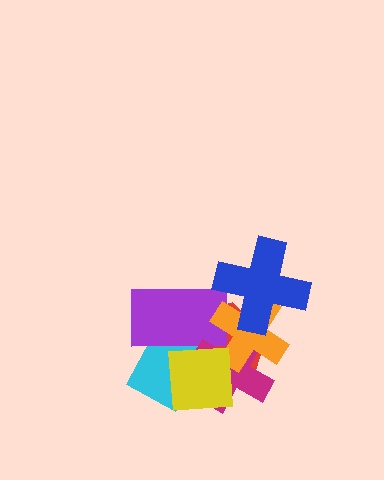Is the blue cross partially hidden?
No, no other shape covers it.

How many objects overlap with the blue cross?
2 objects overlap with the blue cross.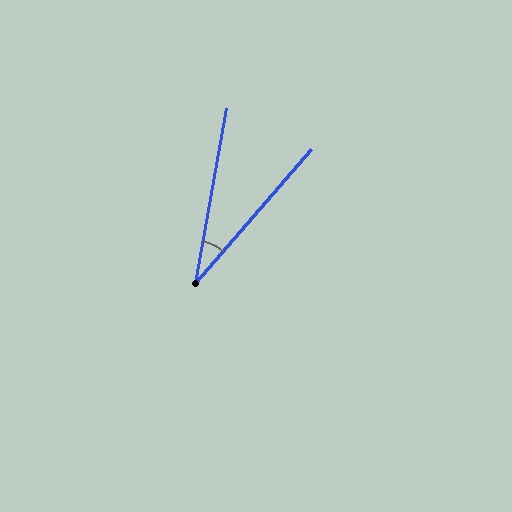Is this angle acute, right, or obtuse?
It is acute.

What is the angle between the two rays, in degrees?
Approximately 31 degrees.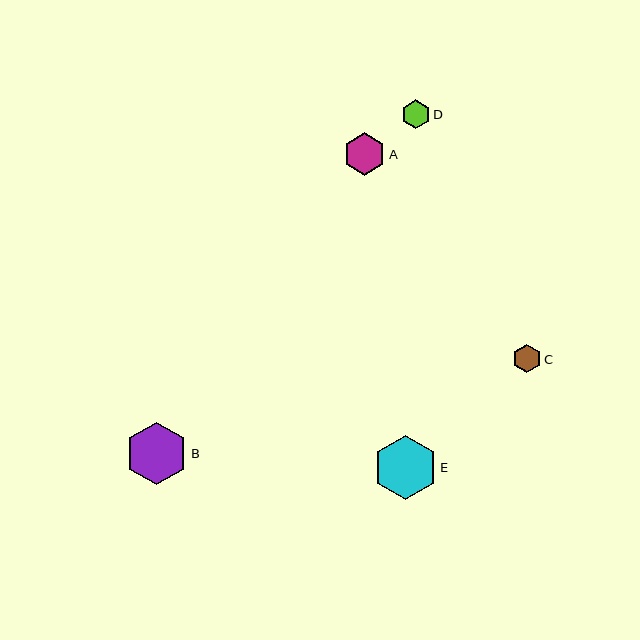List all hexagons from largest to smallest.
From largest to smallest: E, B, A, D, C.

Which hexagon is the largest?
Hexagon E is the largest with a size of approximately 64 pixels.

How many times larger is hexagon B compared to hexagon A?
Hexagon B is approximately 1.5 times the size of hexagon A.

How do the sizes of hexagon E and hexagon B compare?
Hexagon E and hexagon B are approximately the same size.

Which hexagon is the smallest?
Hexagon C is the smallest with a size of approximately 28 pixels.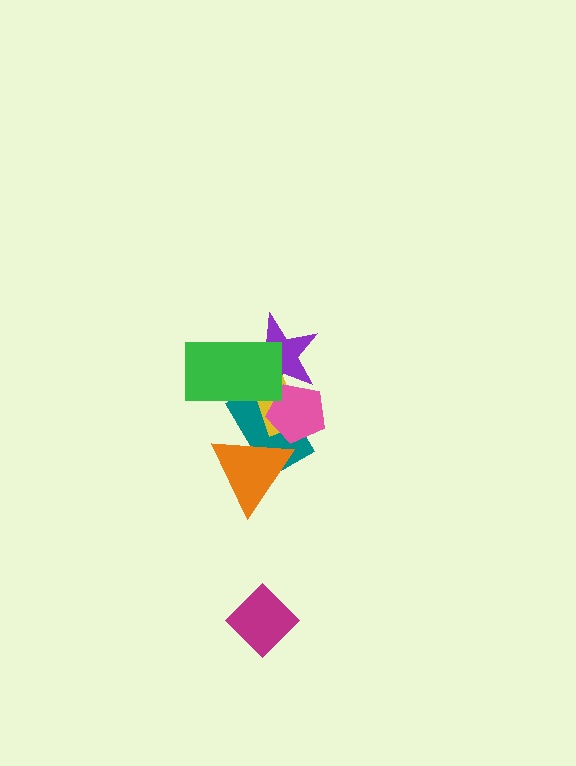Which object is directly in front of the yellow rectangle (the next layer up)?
The pink pentagon is directly in front of the yellow rectangle.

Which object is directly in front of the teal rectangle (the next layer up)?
The yellow rectangle is directly in front of the teal rectangle.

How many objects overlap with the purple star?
4 objects overlap with the purple star.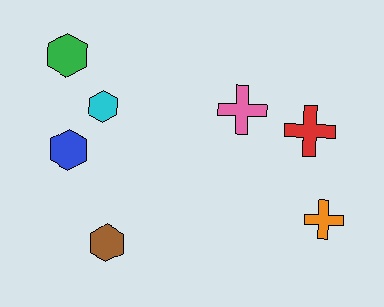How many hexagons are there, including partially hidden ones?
There are 4 hexagons.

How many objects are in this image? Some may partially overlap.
There are 7 objects.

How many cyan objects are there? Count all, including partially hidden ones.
There is 1 cyan object.